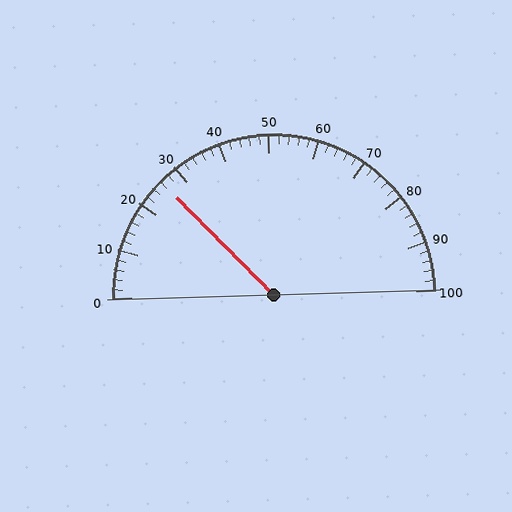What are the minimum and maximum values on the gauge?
The gauge ranges from 0 to 100.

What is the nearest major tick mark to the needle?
The nearest major tick mark is 30.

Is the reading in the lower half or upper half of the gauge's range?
The reading is in the lower half of the range (0 to 100).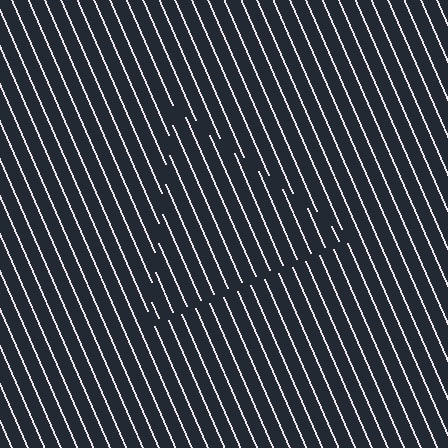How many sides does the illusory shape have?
3 sides — the line-ends trace a triangle.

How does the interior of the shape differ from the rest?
The interior of the shape contains the same grating, shifted by half a period — the contour is defined by the phase discontinuity where line-ends from the inner and outer gratings abut.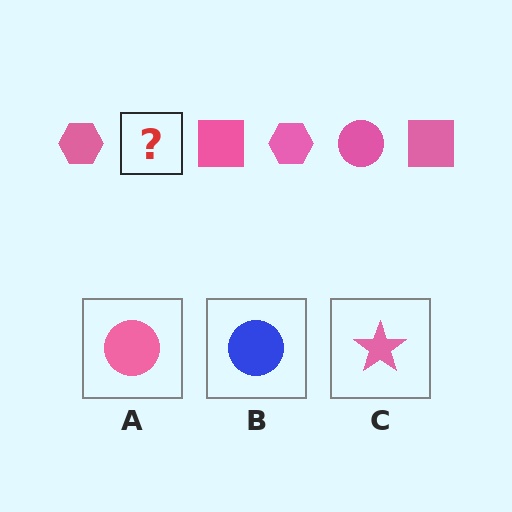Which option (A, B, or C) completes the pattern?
A.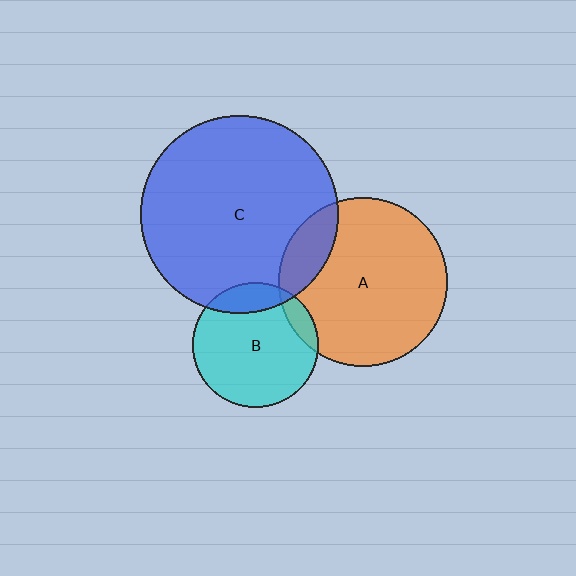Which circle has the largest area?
Circle C (blue).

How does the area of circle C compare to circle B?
Approximately 2.5 times.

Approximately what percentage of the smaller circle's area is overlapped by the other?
Approximately 15%.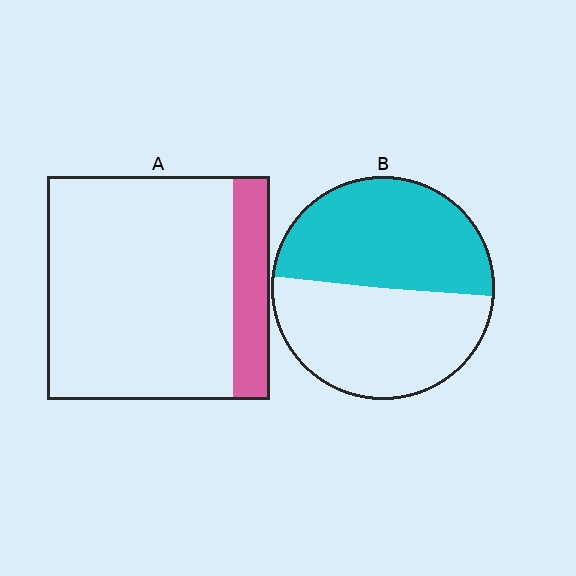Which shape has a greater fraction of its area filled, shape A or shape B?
Shape B.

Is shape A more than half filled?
No.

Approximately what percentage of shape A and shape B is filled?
A is approximately 15% and B is approximately 50%.